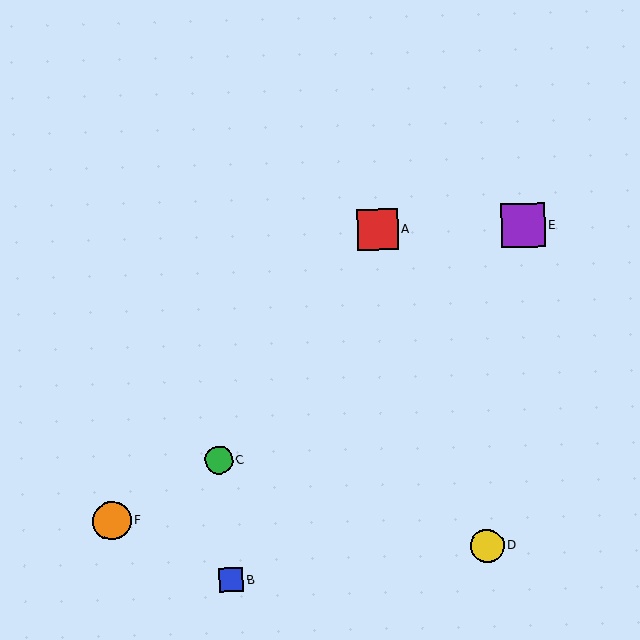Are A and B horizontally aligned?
No, A is at y≈229 and B is at y≈580.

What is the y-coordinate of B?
Object B is at y≈580.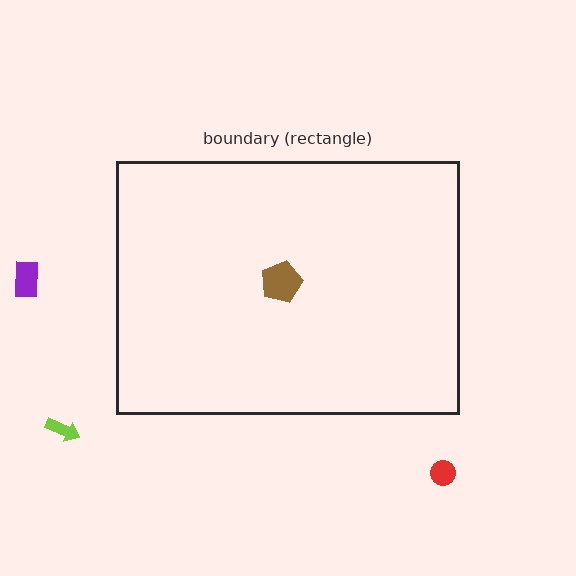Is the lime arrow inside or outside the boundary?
Outside.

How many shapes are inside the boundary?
1 inside, 3 outside.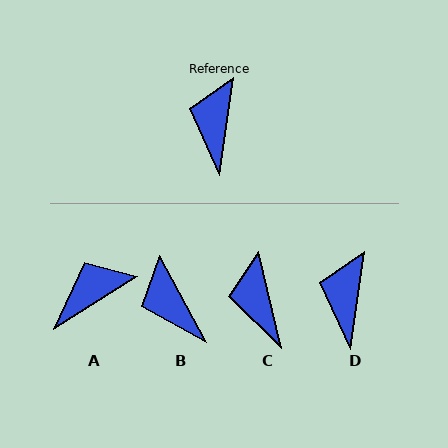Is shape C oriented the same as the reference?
No, it is off by about 21 degrees.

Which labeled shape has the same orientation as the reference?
D.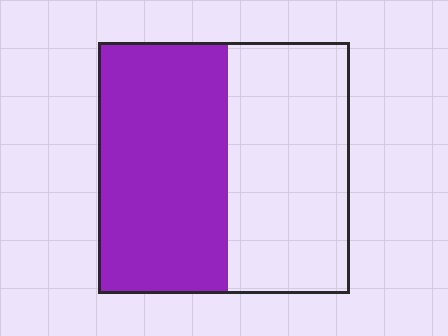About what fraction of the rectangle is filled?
About one half (1/2).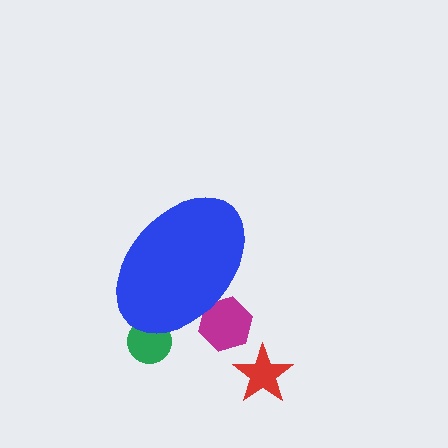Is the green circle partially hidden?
Yes, the green circle is partially hidden behind the blue ellipse.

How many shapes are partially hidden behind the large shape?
2 shapes are partially hidden.